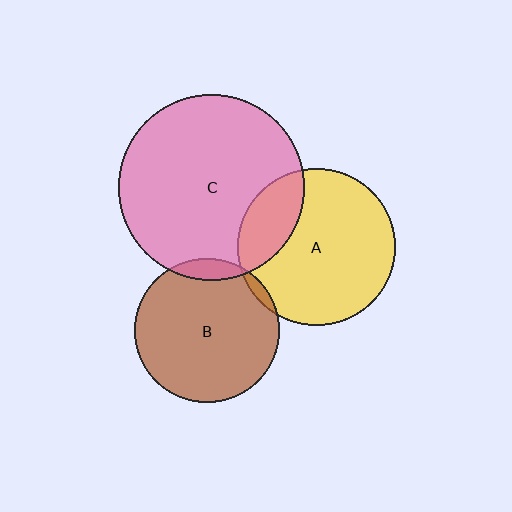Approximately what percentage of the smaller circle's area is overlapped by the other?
Approximately 5%.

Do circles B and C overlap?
Yes.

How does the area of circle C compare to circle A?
Approximately 1.4 times.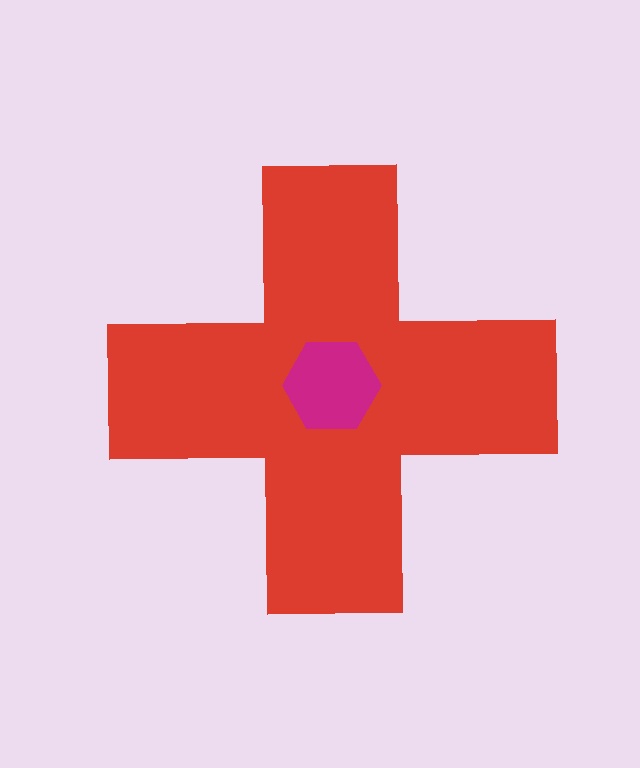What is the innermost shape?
The magenta hexagon.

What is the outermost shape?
The red cross.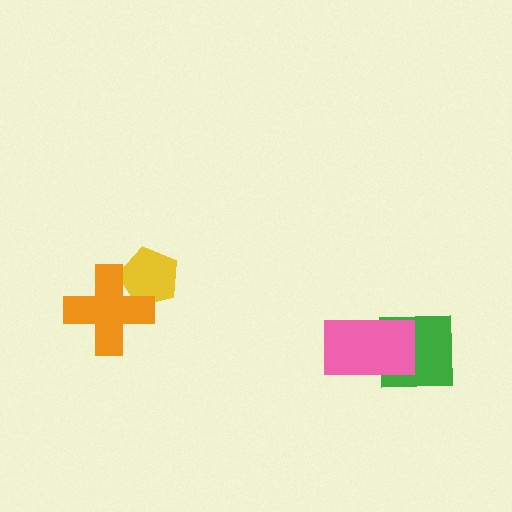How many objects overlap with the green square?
1 object overlaps with the green square.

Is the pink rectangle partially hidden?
No, no other shape covers it.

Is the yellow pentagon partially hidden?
Yes, it is partially covered by another shape.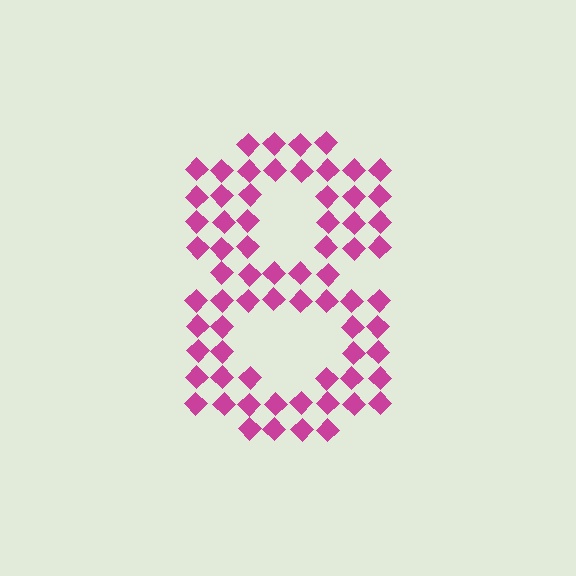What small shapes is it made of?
It is made of small diamonds.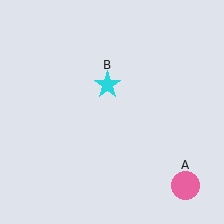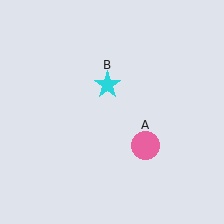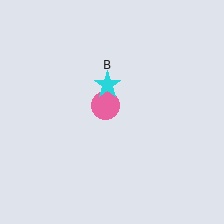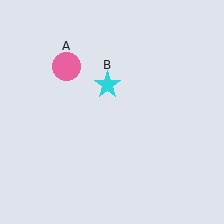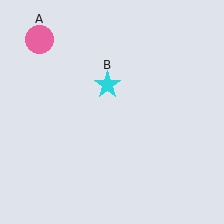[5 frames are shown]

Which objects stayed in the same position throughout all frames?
Cyan star (object B) remained stationary.